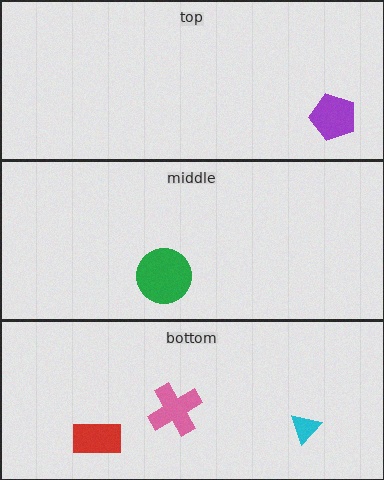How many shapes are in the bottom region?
3.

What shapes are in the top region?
The purple pentagon.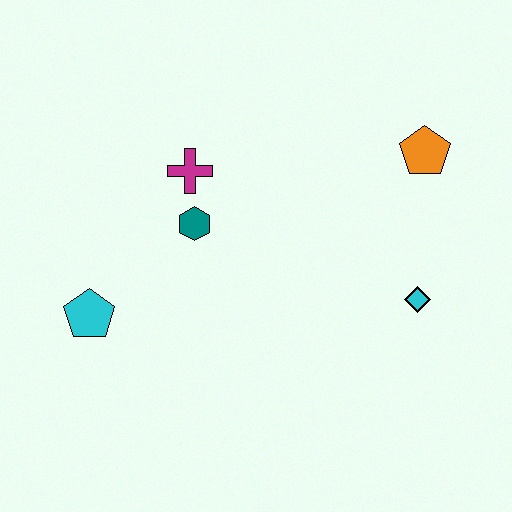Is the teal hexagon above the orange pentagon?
No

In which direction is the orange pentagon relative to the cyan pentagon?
The orange pentagon is to the right of the cyan pentagon.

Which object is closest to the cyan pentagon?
The teal hexagon is closest to the cyan pentagon.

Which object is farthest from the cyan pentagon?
The orange pentagon is farthest from the cyan pentagon.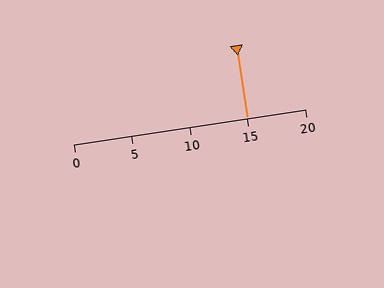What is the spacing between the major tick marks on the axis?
The major ticks are spaced 5 apart.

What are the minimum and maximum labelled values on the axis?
The axis runs from 0 to 20.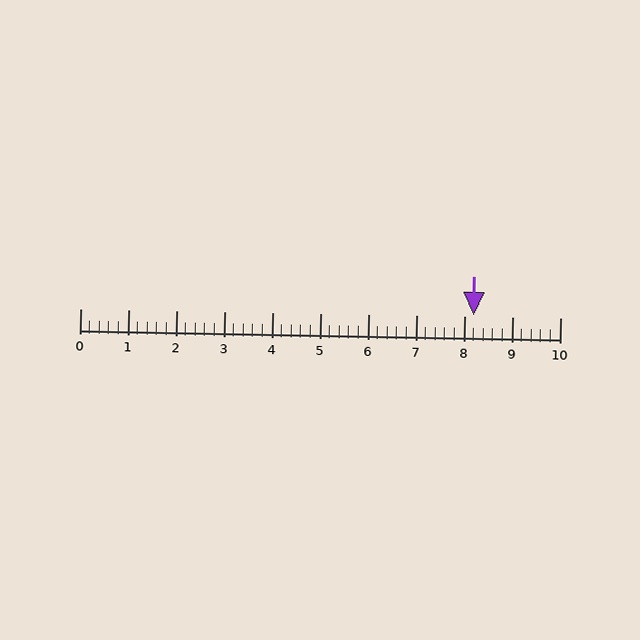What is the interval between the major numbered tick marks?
The major tick marks are spaced 1 units apart.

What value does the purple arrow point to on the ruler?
The purple arrow points to approximately 8.2.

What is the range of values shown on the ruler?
The ruler shows values from 0 to 10.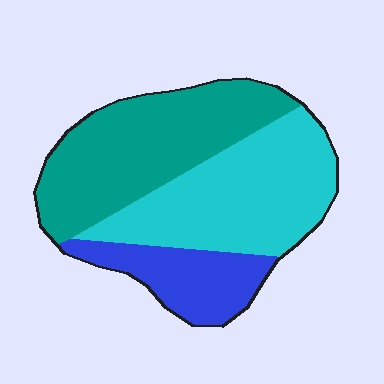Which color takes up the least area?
Blue, at roughly 20%.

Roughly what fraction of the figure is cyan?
Cyan takes up about two fifths (2/5) of the figure.